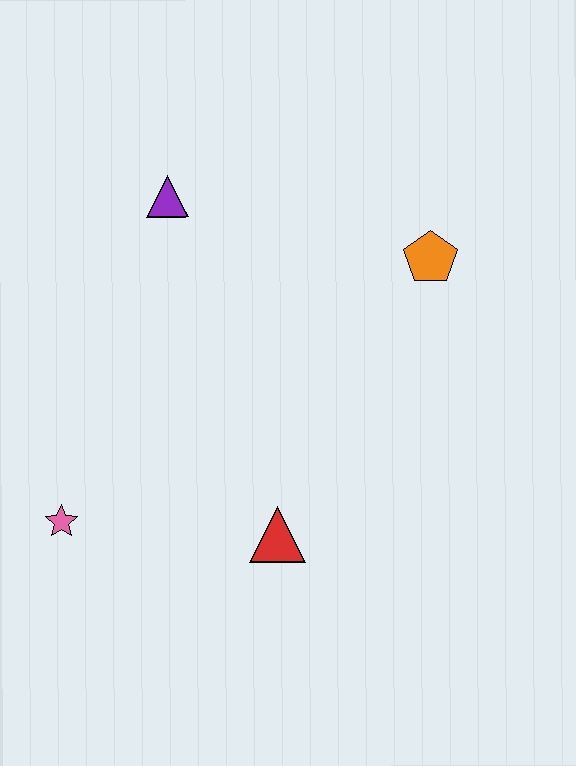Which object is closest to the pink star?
The red triangle is closest to the pink star.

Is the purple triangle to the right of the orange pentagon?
No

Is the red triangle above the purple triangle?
No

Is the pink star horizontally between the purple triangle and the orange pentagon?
No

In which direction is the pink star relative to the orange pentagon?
The pink star is to the left of the orange pentagon.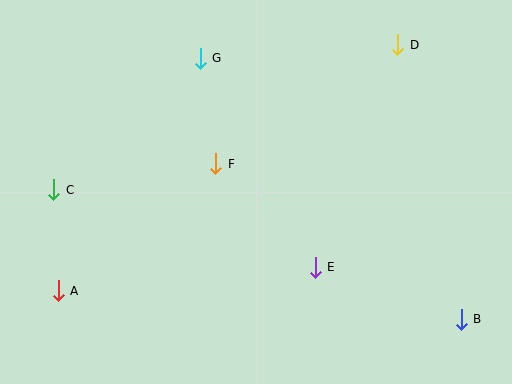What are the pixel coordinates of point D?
Point D is at (398, 45).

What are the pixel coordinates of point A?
Point A is at (58, 291).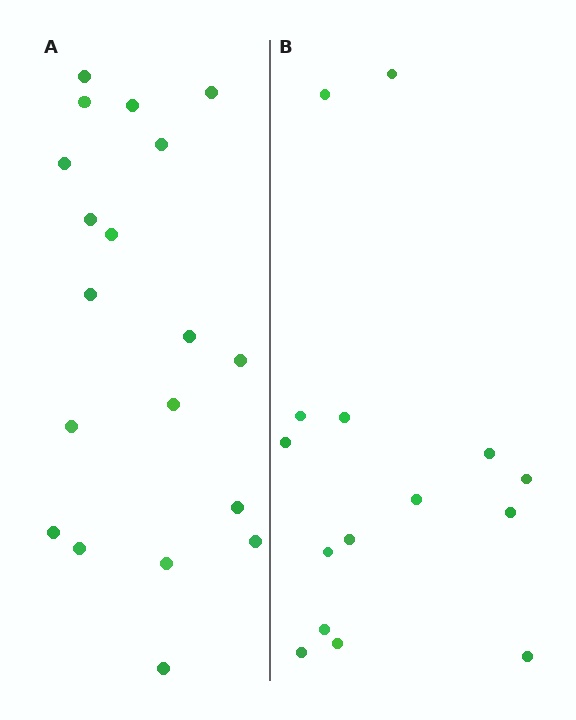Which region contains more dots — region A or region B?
Region A (the left region) has more dots.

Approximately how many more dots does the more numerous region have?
Region A has about 4 more dots than region B.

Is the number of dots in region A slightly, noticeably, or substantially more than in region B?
Region A has noticeably more, but not dramatically so. The ratio is roughly 1.3 to 1.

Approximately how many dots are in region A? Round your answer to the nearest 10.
About 20 dots. (The exact count is 19, which rounds to 20.)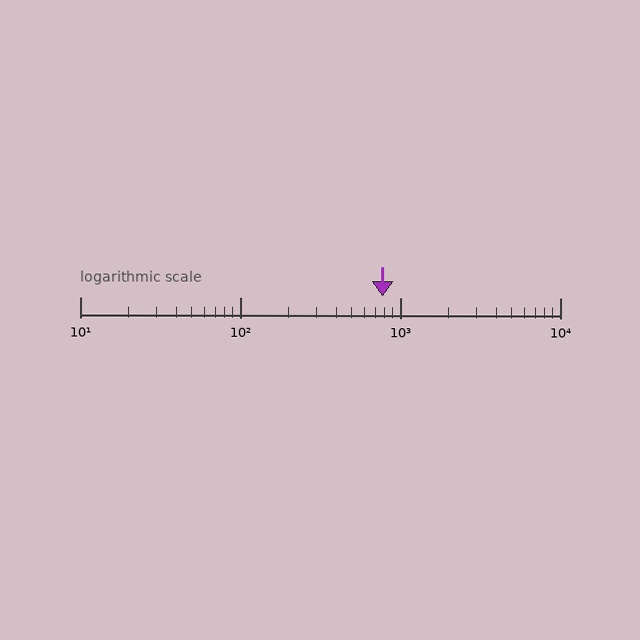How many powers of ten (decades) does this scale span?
The scale spans 3 decades, from 10 to 10000.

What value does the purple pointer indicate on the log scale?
The pointer indicates approximately 780.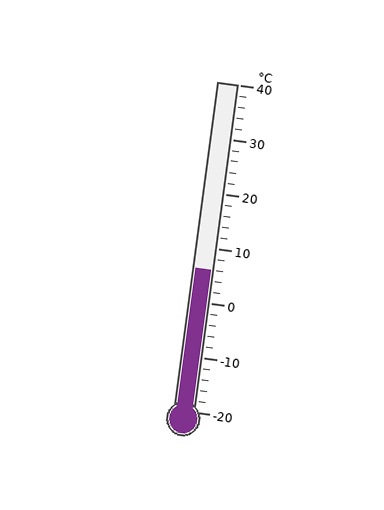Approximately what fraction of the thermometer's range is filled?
The thermometer is filled to approximately 45% of its range.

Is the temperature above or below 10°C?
The temperature is below 10°C.